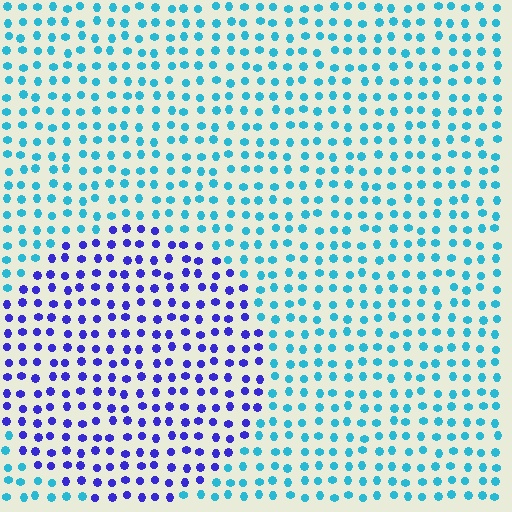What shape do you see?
I see a circle.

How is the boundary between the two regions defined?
The boundary is defined purely by a slight shift in hue (about 56 degrees). Spacing, size, and orientation are identical on both sides.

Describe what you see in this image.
The image is filled with small cyan elements in a uniform arrangement. A circle-shaped region is visible where the elements are tinted to a slightly different hue, forming a subtle color boundary.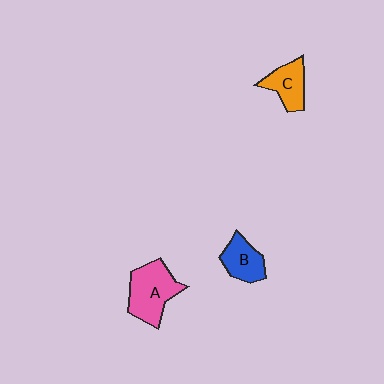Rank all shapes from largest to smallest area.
From largest to smallest: A (pink), C (orange), B (blue).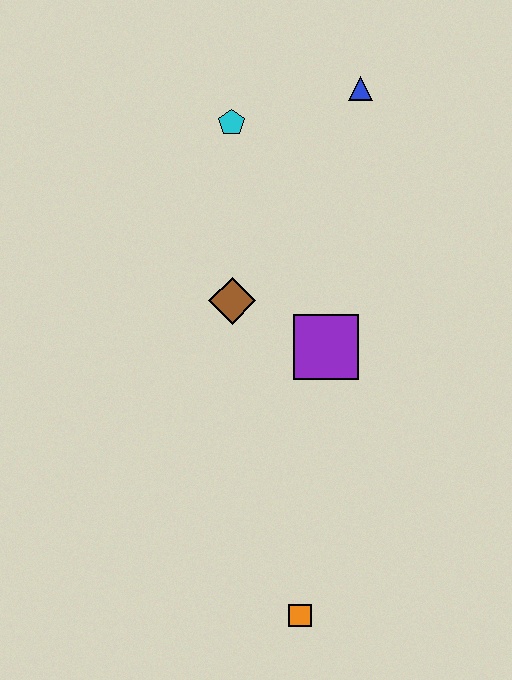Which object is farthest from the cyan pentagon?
The orange square is farthest from the cyan pentagon.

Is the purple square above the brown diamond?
No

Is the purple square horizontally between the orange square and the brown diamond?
No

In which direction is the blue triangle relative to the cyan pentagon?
The blue triangle is to the right of the cyan pentagon.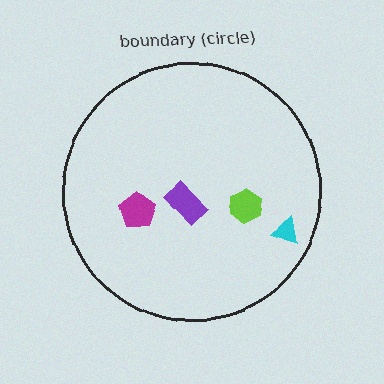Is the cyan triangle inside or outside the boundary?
Inside.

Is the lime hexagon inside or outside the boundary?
Inside.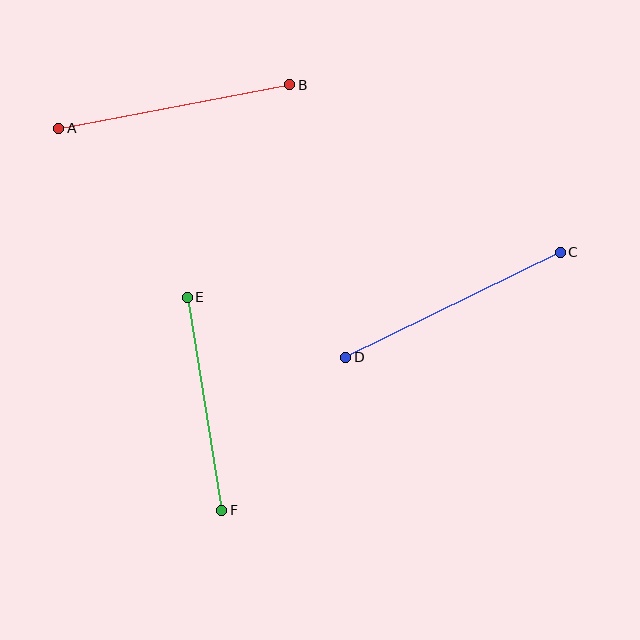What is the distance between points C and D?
The distance is approximately 239 pixels.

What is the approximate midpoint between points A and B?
The midpoint is at approximately (174, 106) pixels.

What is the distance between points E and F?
The distance is approximately 216 pixels.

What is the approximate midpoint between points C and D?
The midpoint is at approximately (453, 305) pixels.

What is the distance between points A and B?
The distance is approximately 235 pixels.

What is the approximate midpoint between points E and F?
The midpoint is at approximately (205, 404) pixels.